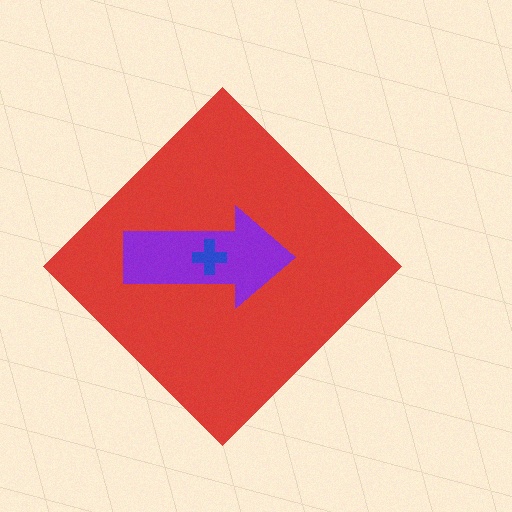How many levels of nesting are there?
3.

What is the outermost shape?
The red diamond.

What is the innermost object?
The blue cross.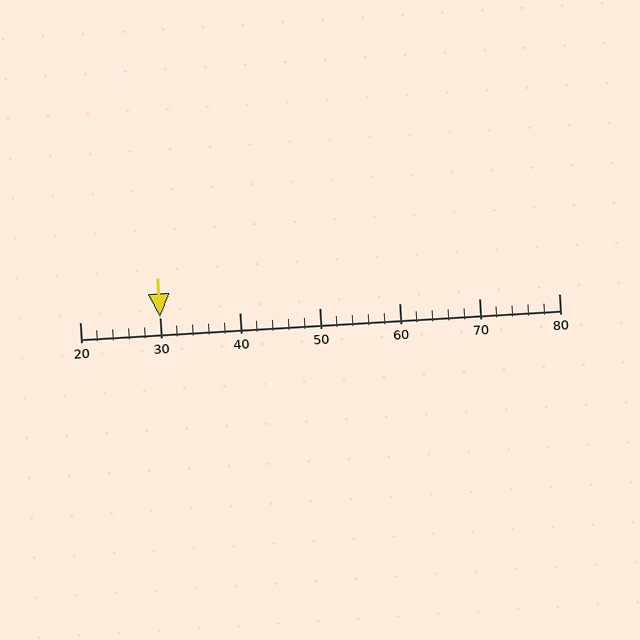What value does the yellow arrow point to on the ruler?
The yellow arrow points to approximately 30.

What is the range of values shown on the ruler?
The ruler shows values from 20 to 80.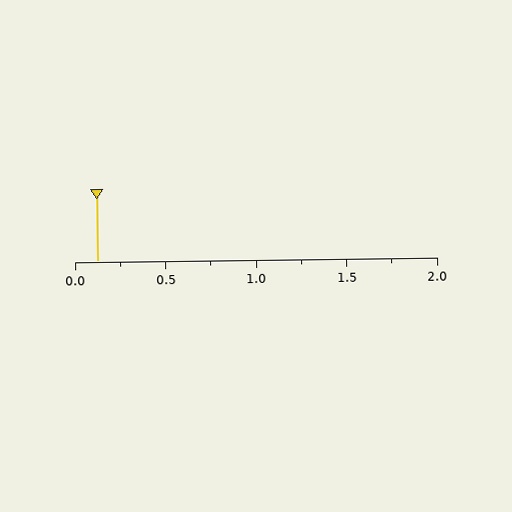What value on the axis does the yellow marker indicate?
The marker indicates approximately 0.12.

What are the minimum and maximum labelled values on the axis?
The axis runs from 0.0 to 2.0.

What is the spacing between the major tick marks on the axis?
The major ticks are spaced 0.5 apart.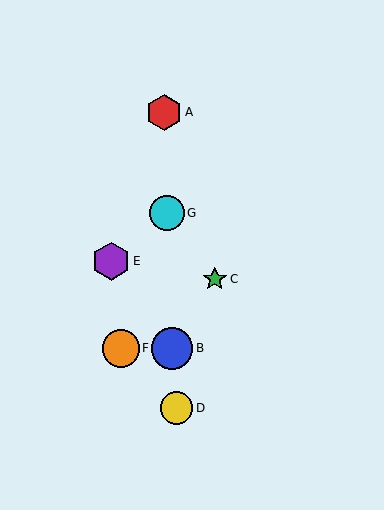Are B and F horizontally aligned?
Yes, both are at y≈348.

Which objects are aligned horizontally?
Objects B, F are aligned horizontally.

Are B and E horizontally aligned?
No, B is at y≈348 and E is at y≈261.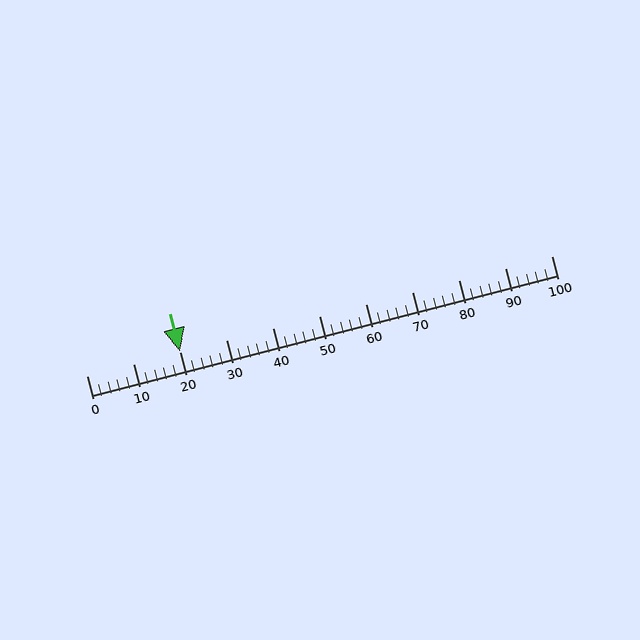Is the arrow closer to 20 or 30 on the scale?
The arrow is closer to 20.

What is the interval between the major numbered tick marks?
The major tick marks are spaced 10 units apart.